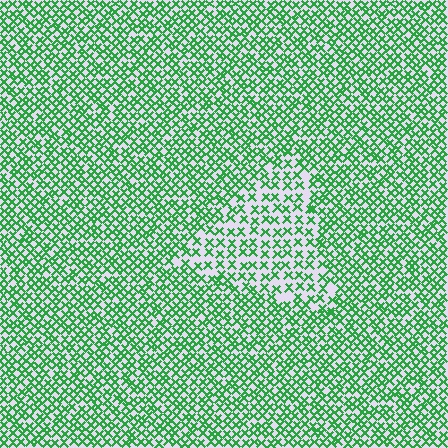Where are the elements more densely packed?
The elements are more densely packed outside the triangle boundary.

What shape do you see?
I see a triangle.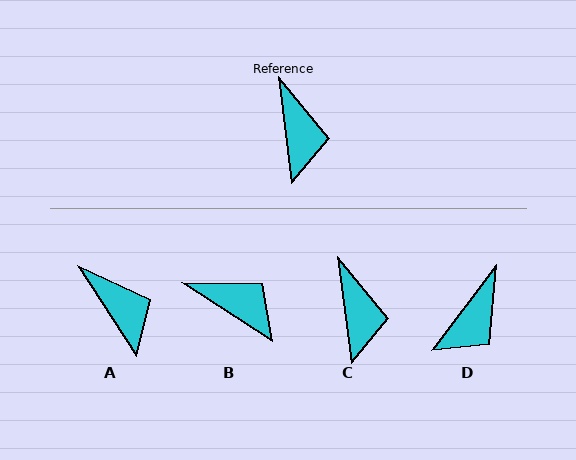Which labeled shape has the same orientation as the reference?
C.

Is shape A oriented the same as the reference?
No, it is off by about 26 degrees.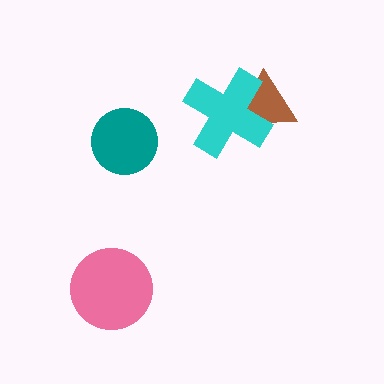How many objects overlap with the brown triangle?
1 object overlaps with the brown triangle.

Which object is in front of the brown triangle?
The cyan cross is in front of the brown triangle.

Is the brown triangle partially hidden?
Yes, it is partially covered by another shape.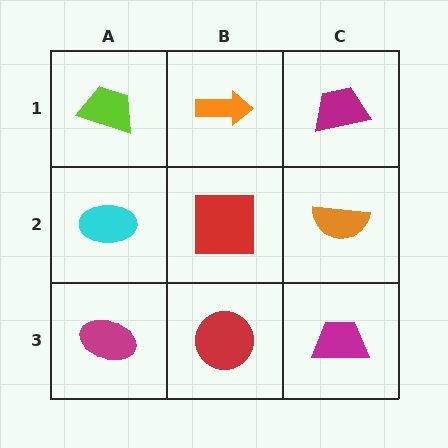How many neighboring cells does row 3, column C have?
2.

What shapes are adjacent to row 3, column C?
An orange semicircle (row 2, column C), a red circle (row 3, column B).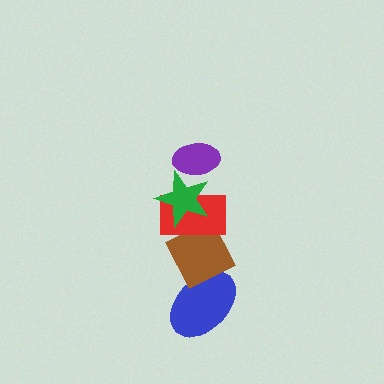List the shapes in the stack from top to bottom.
From top to bottom: the purple ellipse, the green star, the red rectangle, the brown diamond, the blue ellipse.